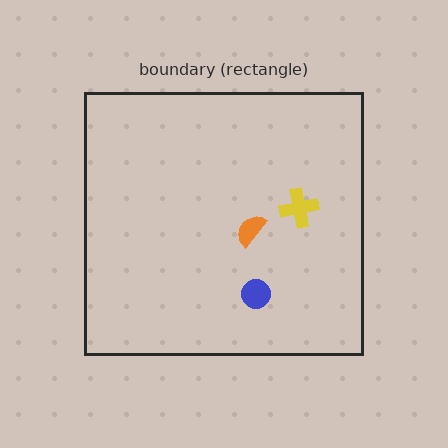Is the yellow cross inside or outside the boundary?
Inside.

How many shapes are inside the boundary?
3 inside, 0 outside.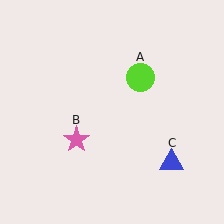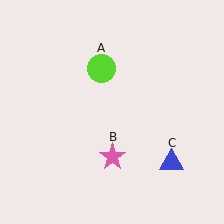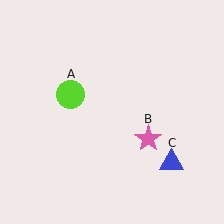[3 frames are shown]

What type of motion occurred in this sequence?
The lime circle (object A), pink star (object B) rotated counterclockwise around the center of the scene.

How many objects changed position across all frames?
2 objects changed position: lime circle (object A), pink star (object B).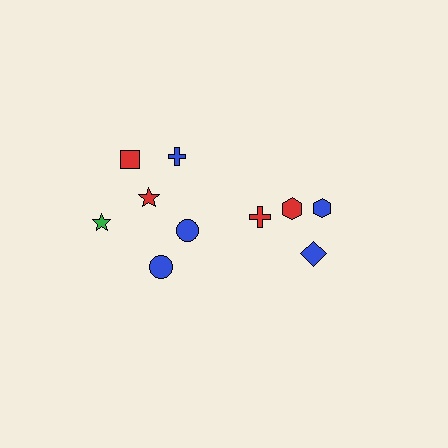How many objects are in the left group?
There are 6 objects.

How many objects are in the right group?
There are 4 objects.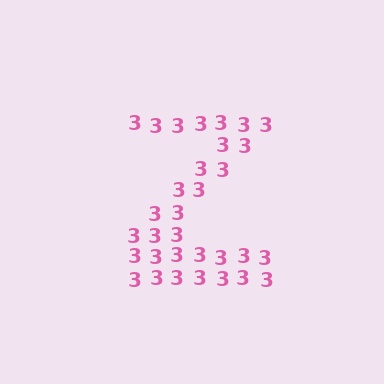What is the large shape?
The large shape is the letter Z.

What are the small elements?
The small elements are digit 3's.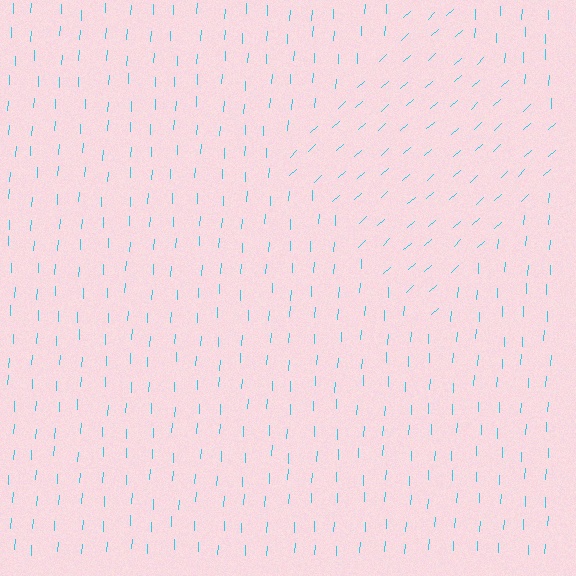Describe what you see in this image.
The image is filled with small cyan line segments. A diamond region in the image has lines oriented differently from the surrounding lines, creating a visible texture boundary.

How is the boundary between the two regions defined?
The boundary is defined purely by a change in line orientation (approximately 45 degrees difference). All lines are the same color and thickness.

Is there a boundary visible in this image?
Yes, there is a texture boundary formed by a change in line orientation.